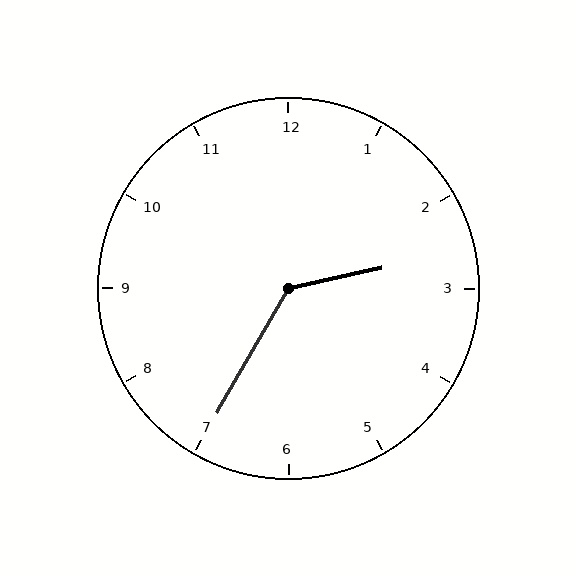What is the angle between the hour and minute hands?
Approximately 132 degrees.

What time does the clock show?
2:35.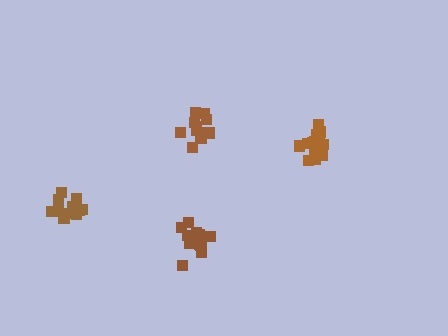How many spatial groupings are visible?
There are 4 spatial groupings.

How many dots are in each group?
Group 1: 13 dots, Group 2: 13 dots, Group 3: 14 dots, Group 4: 16 dots (56 total).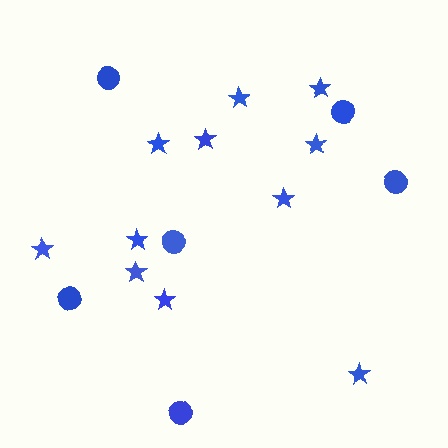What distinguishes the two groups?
There are 2 groups: one group of stars (11) and one group of circles (6).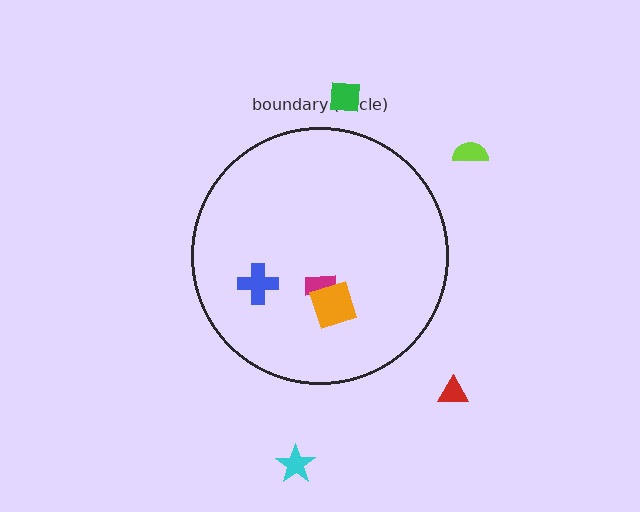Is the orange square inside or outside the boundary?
Inside.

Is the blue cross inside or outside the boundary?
Inside.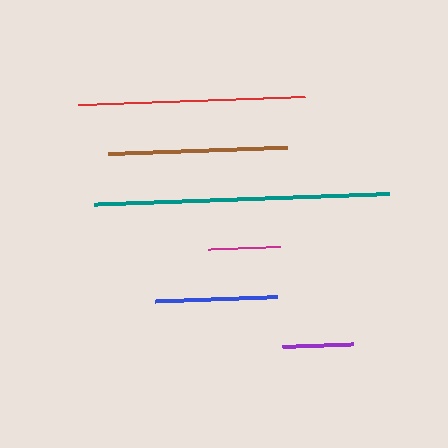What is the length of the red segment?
The red segment is approximately 227 pixels long.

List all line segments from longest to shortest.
From longest to shortest: teal, red, brown, blue, magenta, purple.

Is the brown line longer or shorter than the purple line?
The brown line is longer than the purple line.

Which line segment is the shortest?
The purple line is the shortest at approximately 71 pixels.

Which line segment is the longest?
The teal line is the longest at approximately 295 pixels.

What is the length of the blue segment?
The blue segment is approximately 122 pixels long.